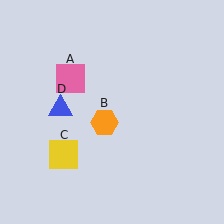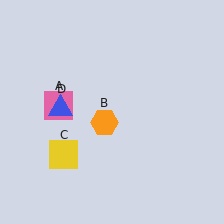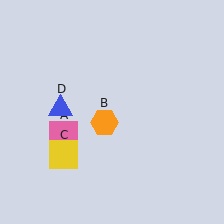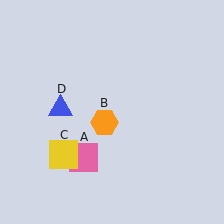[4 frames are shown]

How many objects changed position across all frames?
1 object changed position: pink square (object A).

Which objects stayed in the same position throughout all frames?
Orange hexagon (object B) and yellow square (object C) and blue triangle (object D) remained stationary.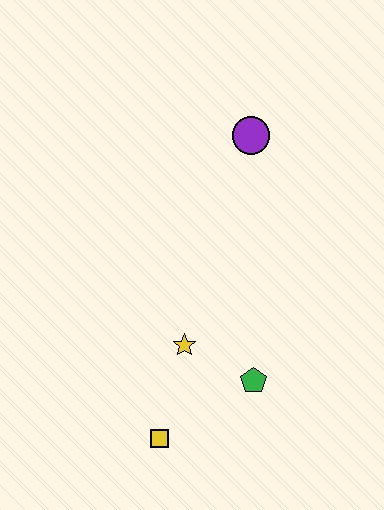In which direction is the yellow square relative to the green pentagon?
The yellow square is to the left of the green pentagon.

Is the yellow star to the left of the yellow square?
No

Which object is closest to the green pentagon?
The yellow star is closest to the green pentagon.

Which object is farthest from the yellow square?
The purple circle is farthest from the yellow square.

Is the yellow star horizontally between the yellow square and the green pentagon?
Yes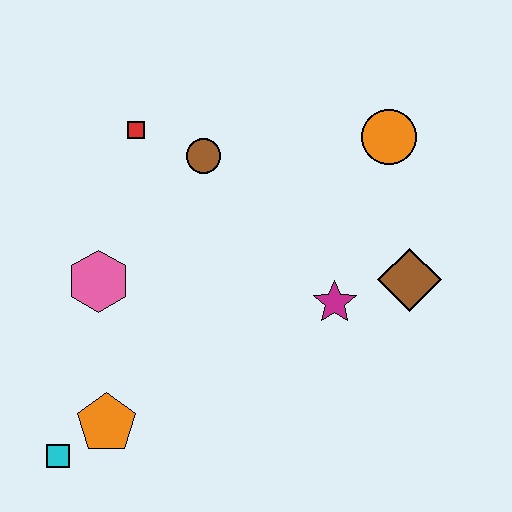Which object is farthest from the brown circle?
The cyan square is farthest from the brown circle.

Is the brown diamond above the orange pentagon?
Yes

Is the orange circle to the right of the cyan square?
Yes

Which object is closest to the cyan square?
The orange pentagon is closest to the cyan square.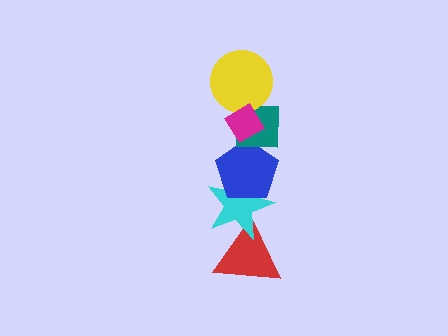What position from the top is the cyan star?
The cyan star is 5th from the top.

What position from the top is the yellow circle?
The yellow circle is 2nd from the top.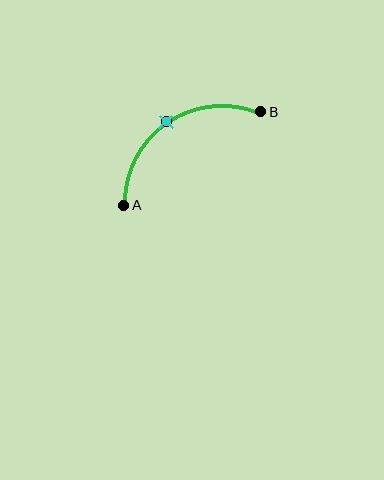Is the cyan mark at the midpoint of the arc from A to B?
Yes. The cyan mark lies on the arc at equal arc-length from both A and B — it is the arc midpoint.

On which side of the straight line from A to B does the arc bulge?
The arc bulges above and to the left of the straight line connecting A and B.